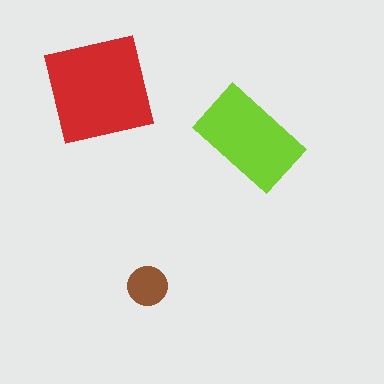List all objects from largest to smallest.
The red square, the lime rectangle, the brown circle.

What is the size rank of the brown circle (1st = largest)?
3rd.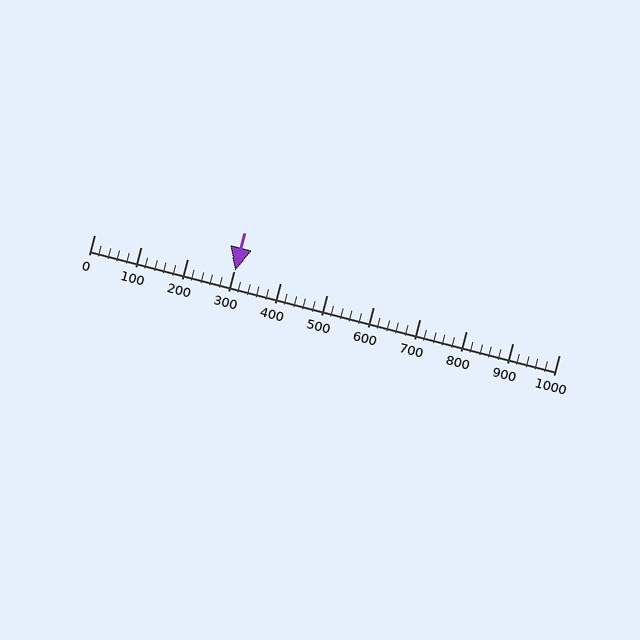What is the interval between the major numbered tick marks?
The major tick marks are spaced 100 units apart.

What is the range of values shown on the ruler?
The ruler shows values from 0 to 1000.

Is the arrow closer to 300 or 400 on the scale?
The arrow is closer to 300.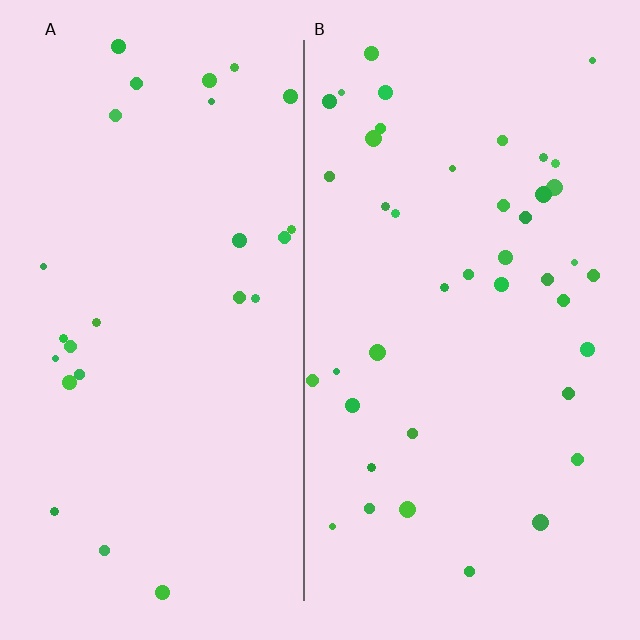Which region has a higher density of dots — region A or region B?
B (the right).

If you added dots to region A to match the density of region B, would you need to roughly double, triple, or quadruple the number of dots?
Approximately double.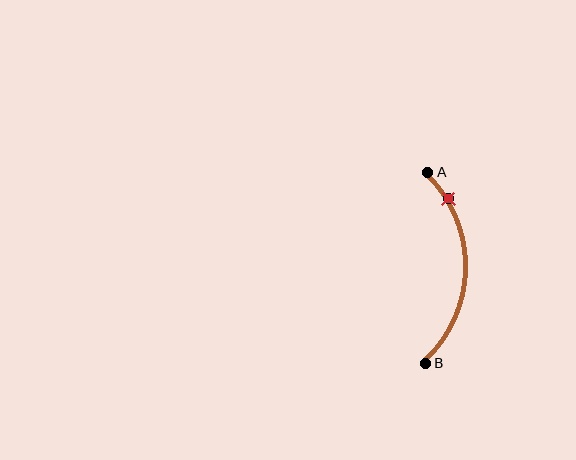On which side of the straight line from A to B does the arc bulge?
The arc bulges to the right of the straight line connecting A and B.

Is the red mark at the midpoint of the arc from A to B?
No. The red mark lies on the arc but is closer to endpoint A. The arc midpoint would be at the point on the curve equidistant along the arc from both A and B.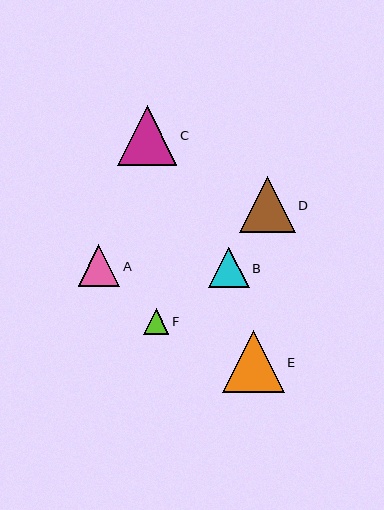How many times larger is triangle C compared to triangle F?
Triangle C is approximately 2.3 times the size of triangle F.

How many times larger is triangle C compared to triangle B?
Triangle C is approximately 1.5 times the size of triangle B.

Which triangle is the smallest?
Triangle F is the smallest with a size of approximately 26 pixels.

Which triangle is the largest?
Triangle E is the largest with a size of approximately 62 pixels.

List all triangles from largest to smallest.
From largest to smallest: E, C, D, A, B, F.